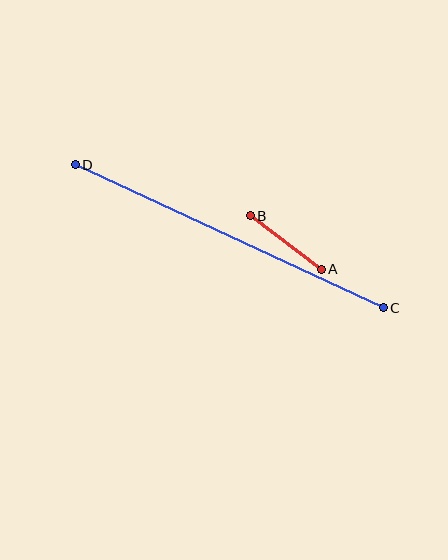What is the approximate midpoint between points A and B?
The midpoint is at approximately (286, 242) pixels.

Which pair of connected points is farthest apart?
Points C and D are farthest apart.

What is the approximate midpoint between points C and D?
The midpoint is at approximately (229, 236) pixels.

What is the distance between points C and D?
The distance is approximately 340 pixels.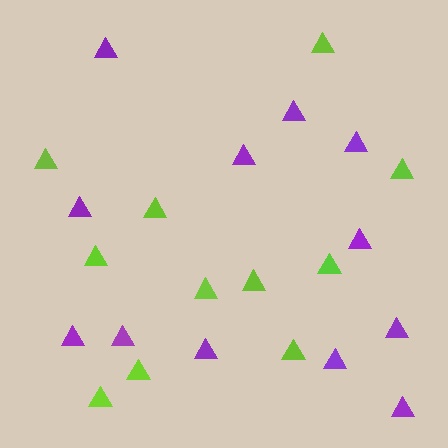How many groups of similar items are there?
There are 2 groups: one group of lime triangles (11) and one group of purple triangles (12).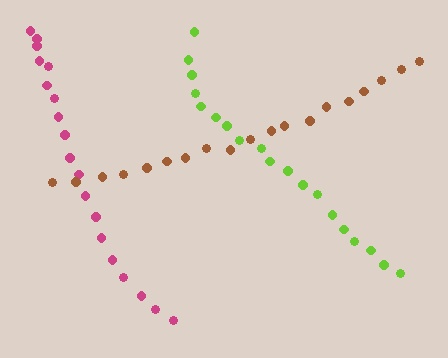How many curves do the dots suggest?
There are 3 distinct paths.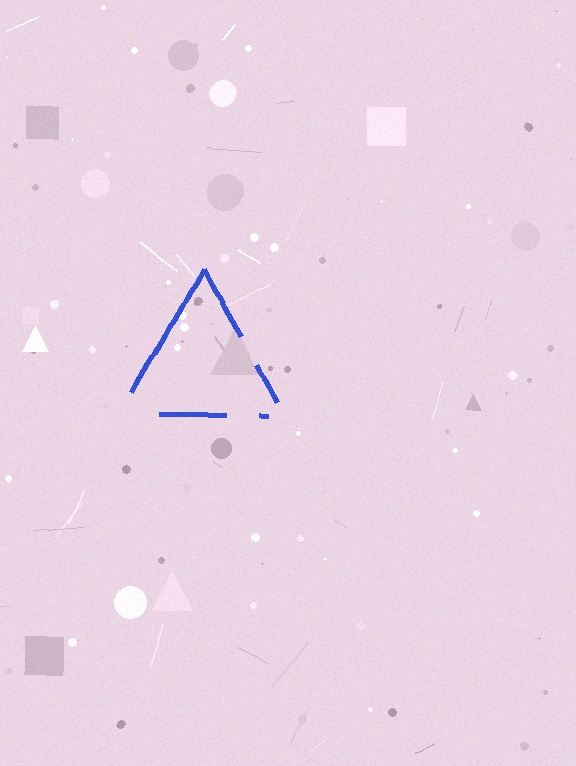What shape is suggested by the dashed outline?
The dashed outline suggests a triangle.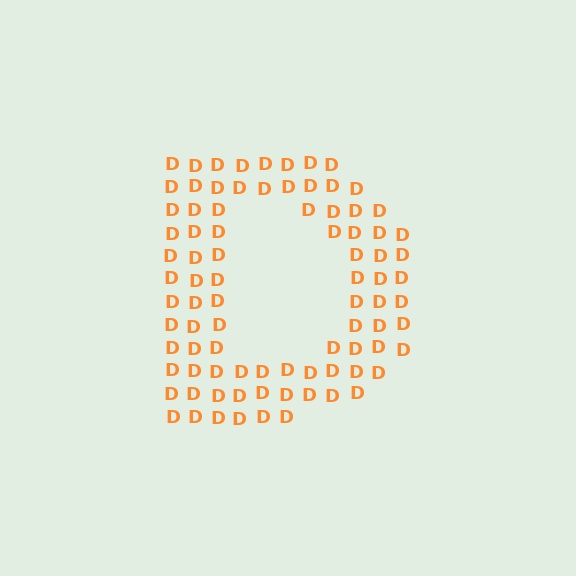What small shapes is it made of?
It is made of small letter D's.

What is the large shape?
The large shape is the letter D.